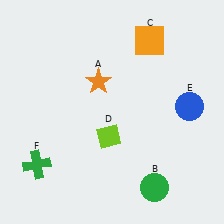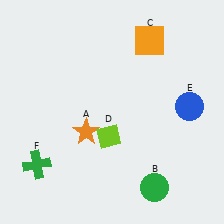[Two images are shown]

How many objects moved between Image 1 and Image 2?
1 object moved between the two images.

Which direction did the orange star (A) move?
The orange star (A) moved down.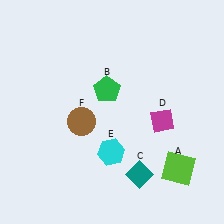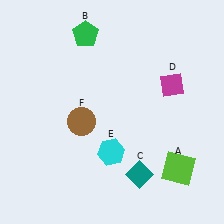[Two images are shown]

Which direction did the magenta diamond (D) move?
The magenta diamond (D) moved up.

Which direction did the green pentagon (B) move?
The green pentagon (B) moved up.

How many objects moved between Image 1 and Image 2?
2 objects moved between the two images.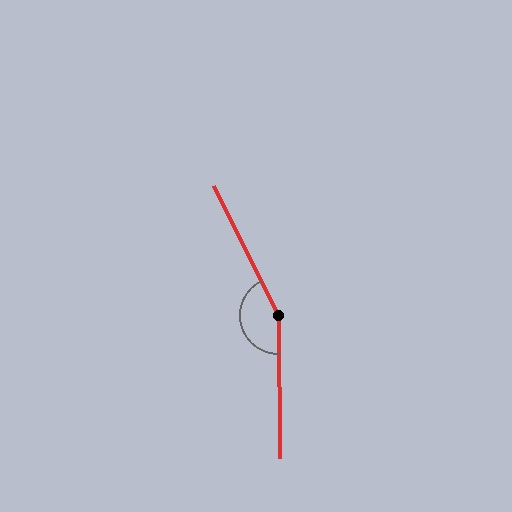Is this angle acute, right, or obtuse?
It is obtuse.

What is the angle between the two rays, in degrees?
Approximately 154 degrees.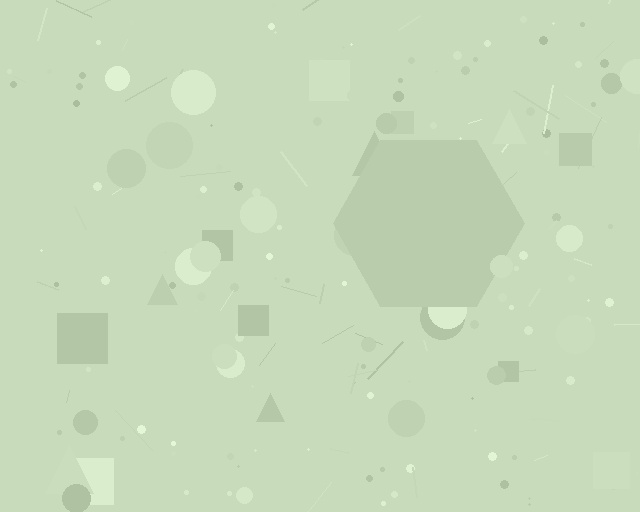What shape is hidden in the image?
A hexagon is hidden in the image.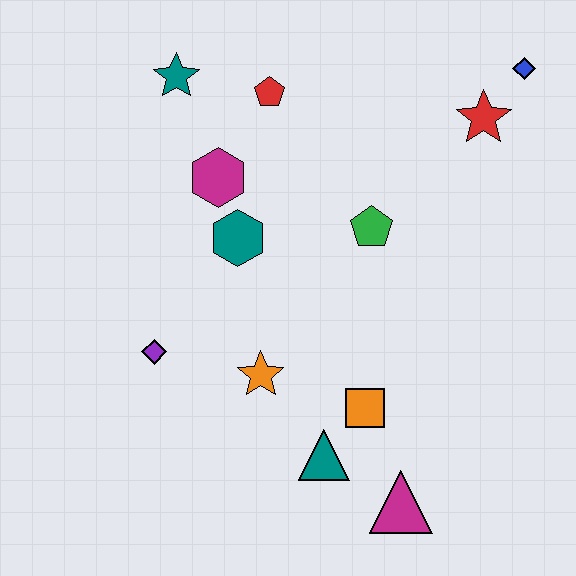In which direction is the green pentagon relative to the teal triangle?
The green pentagon is above the teal triangle.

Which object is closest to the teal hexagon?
The magenta hexagon is closest to the teal hexagon.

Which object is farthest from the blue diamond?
The purple diamond is farthest from the blue diamond.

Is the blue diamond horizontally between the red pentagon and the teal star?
No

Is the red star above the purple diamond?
Yes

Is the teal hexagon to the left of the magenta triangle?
Yes